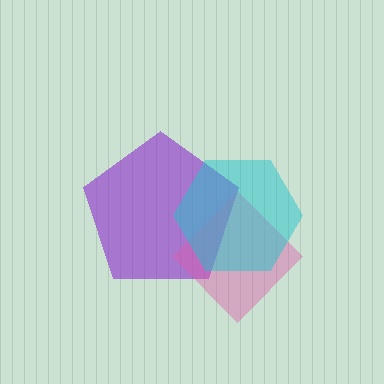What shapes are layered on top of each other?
The layered shapes are: a purple pentagon, a pink diamond, a cyan hexagon.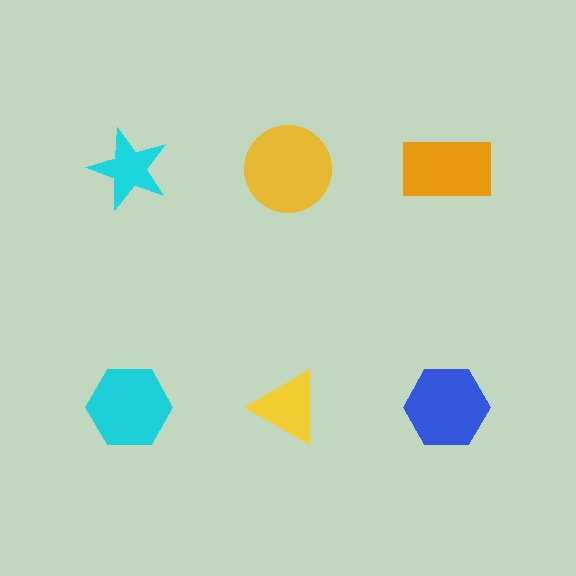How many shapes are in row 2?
3 shapes.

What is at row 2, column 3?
A blue hexagon.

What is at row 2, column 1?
A cyan hexagon.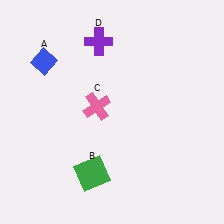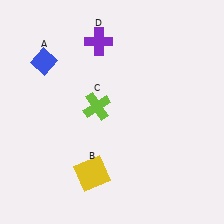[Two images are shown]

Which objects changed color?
B changed from green to yellow. C changed from pink to lime.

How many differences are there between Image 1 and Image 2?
There are 2 differences between the two images.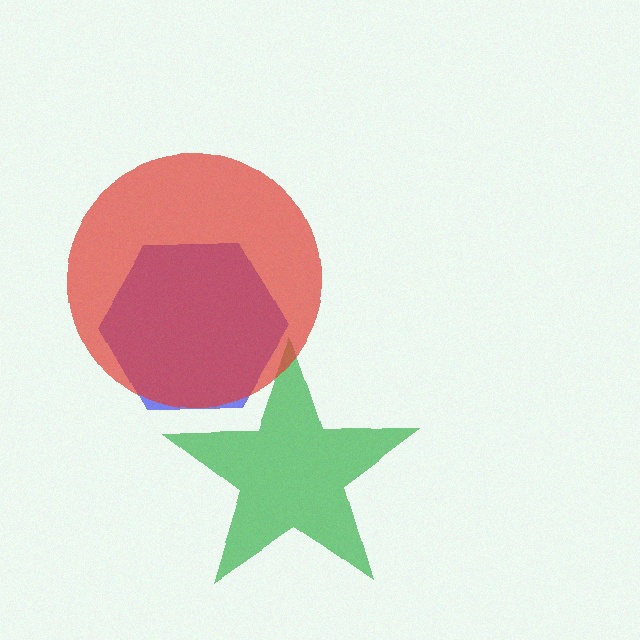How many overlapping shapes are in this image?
There are 3 overlapping shapes in the image.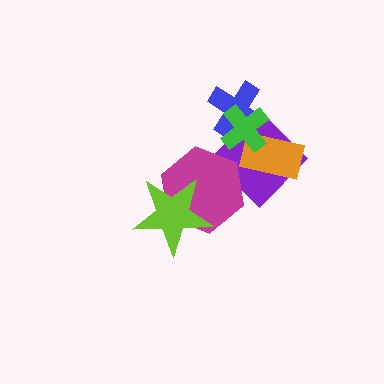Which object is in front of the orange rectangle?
The green cross is in front of the orange rectangle.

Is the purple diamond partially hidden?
Yes, it is partially covered by another shape.